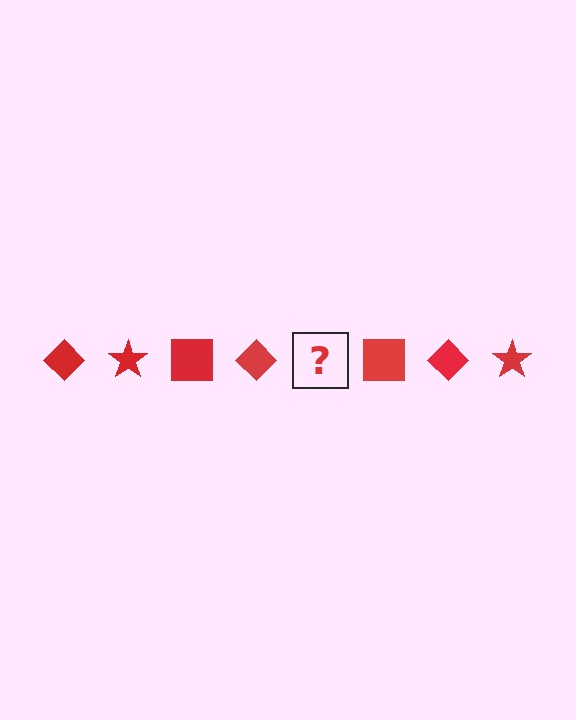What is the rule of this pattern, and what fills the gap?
The rule is that the pattern cycles through diamond, star, square shapes in red. The gap should be filled with a red star.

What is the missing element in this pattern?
The missing element is a red star.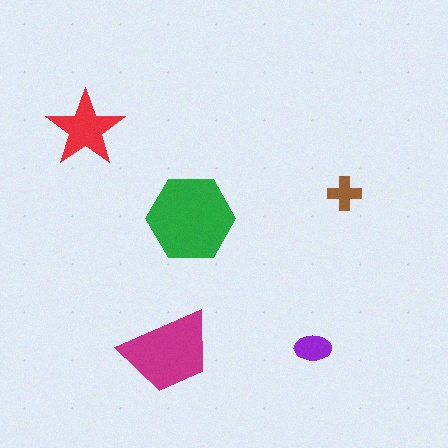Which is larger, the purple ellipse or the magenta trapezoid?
The magenta trapezoid.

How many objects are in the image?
There are 5 objects in the image.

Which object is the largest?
The green hexagon.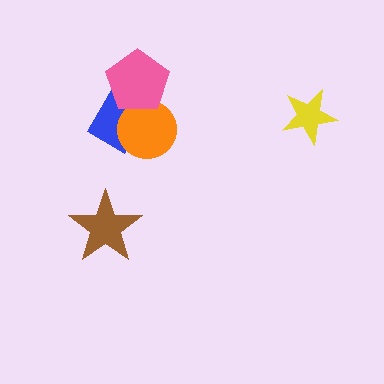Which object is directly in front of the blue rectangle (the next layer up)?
The orange circle is directly in front of the blue rectangle.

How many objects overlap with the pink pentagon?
2 objects overlap with the pink pentagon.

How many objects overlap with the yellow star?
0 objects overlap with the yellow star.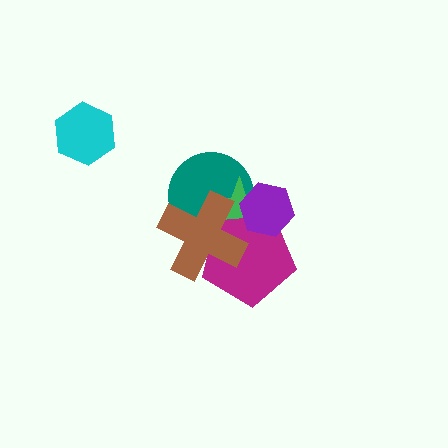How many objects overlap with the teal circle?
4 objects overlap with the teal circle.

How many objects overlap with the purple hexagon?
3 objects overlap with the purple hexagon.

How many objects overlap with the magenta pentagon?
4 objects overlap with the magenta pentagon.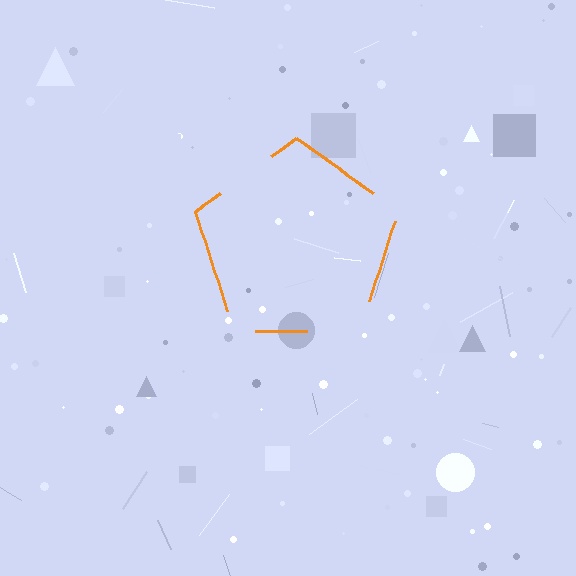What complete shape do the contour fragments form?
The contour fragments form a pentagon.